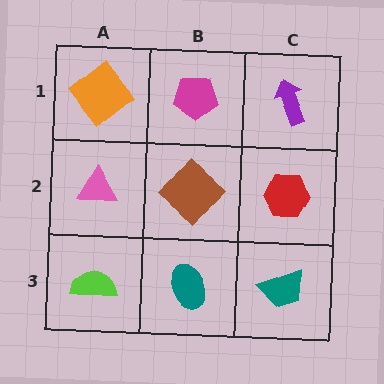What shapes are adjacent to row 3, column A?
A pink triangle (row 2, column A), a teal ellipse (row 3, column B).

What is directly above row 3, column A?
A pink triangle.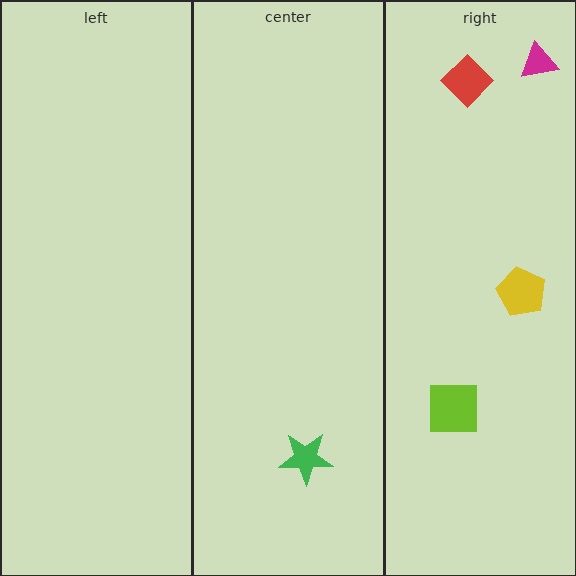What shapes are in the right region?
The yellow pentagon, the red diamond, the lime square, the magenta triangle.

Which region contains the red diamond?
The right region.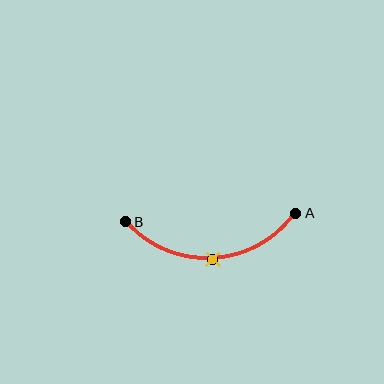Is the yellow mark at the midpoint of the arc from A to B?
Yes. The yellow mark lies on the arc at equal arc-length from both A and B — it is the arc midpoint.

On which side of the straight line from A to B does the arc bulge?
The arc bulges below the straight line connecting A and B.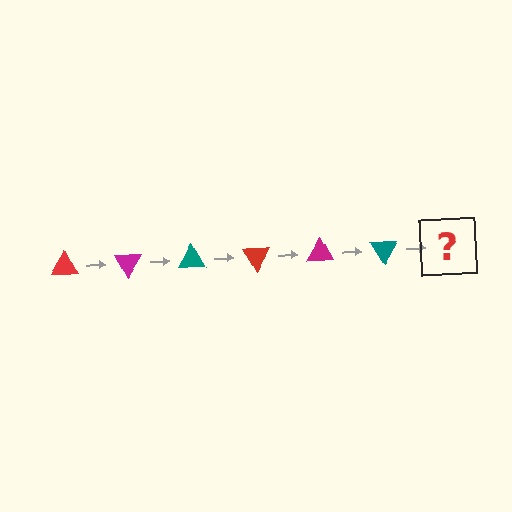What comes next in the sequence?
The next element should be a red triangle, rotated 360 degrees from the start.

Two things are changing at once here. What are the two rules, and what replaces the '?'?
The two rules are that it rotates 60 degrees each step and the color cycles through red, magenta, and teal. The '?' should be a red triangle, rotated 360 degrees from the start.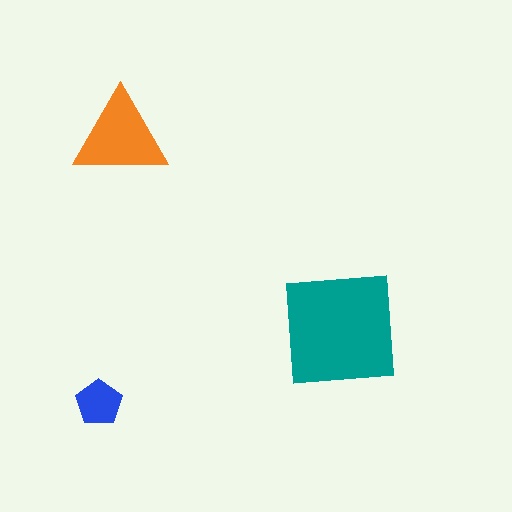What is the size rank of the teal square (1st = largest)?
1st.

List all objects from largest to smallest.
The teal square, the orange triangle, the blue pentagon.